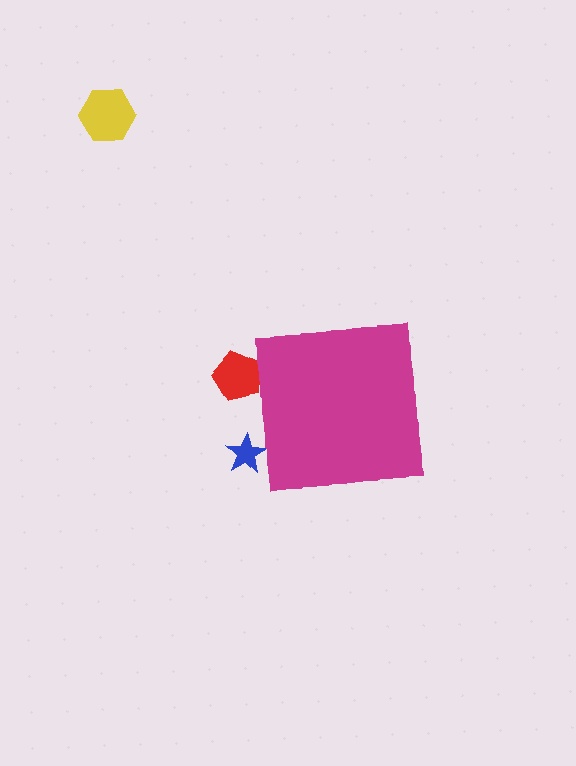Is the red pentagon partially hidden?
Yes, the red pentagon is partially hidden behind the magenta square.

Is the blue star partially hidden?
Yes, the blue star is partially hidden behind the magenta square.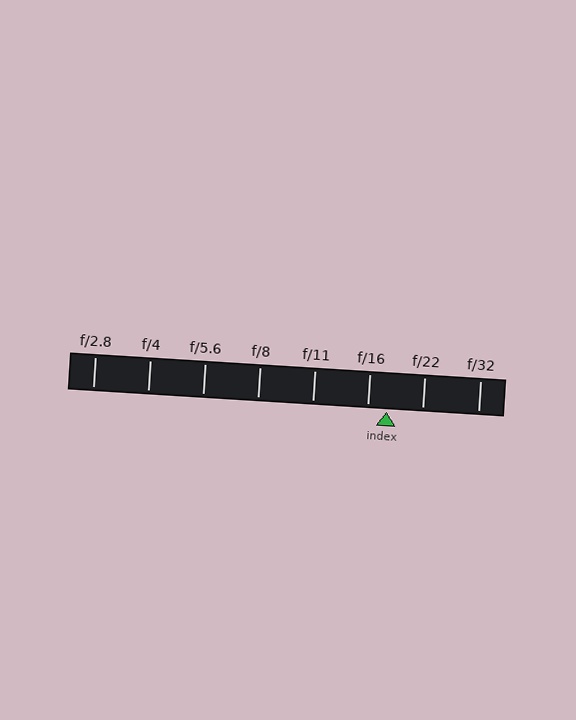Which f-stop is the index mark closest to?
The index mark is closest to f/16.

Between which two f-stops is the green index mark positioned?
The index mark is between f/16 and f/22.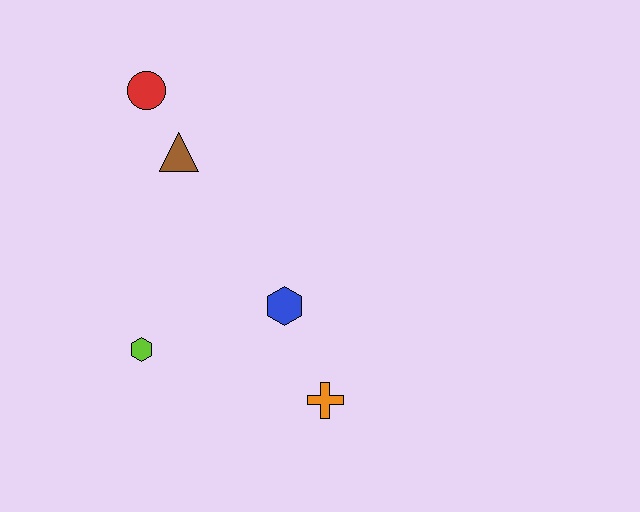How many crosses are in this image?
There is 1 cross.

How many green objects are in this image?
There are no green objects.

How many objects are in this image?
There are 5 objects.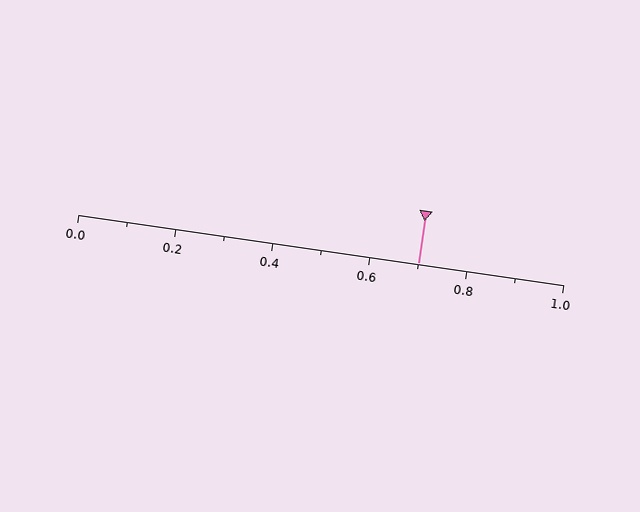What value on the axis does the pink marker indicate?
The marker indicates approximately 0.7.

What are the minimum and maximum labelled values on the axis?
The axis runs from 0.0 to 1.0.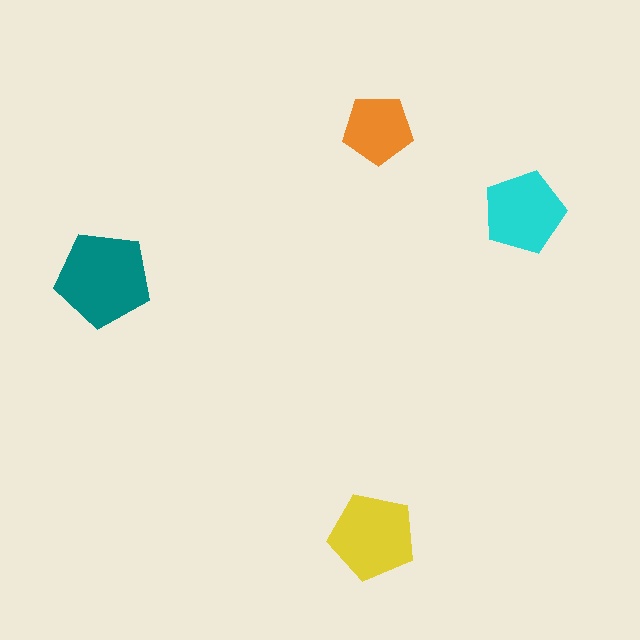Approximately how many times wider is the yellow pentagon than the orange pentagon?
About 1.5 times wider.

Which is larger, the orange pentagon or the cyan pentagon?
The cyan one.